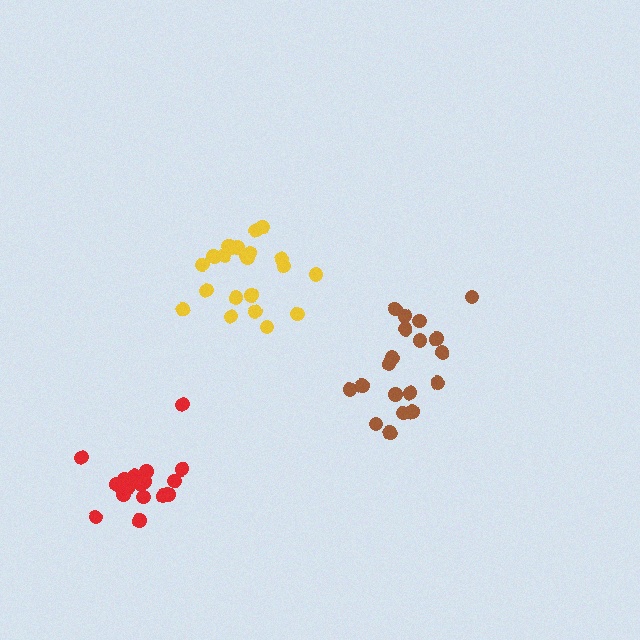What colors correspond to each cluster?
The clusters are colored: yellow, brown, red.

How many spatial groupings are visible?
There are 3 spatial groupings.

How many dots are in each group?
Group 1: 21 dots, Group 2: 19 dots, Group 3: 17 dots (57 total).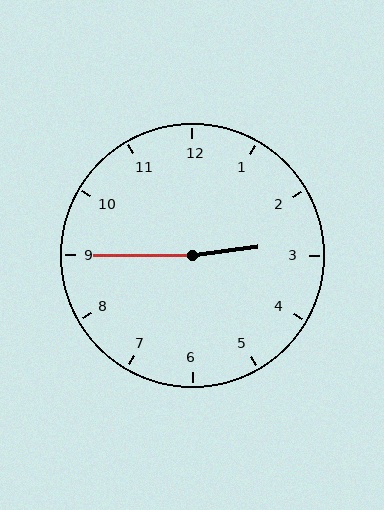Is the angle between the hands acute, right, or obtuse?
It is obtuse.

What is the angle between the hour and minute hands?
Approximately 172 degrees.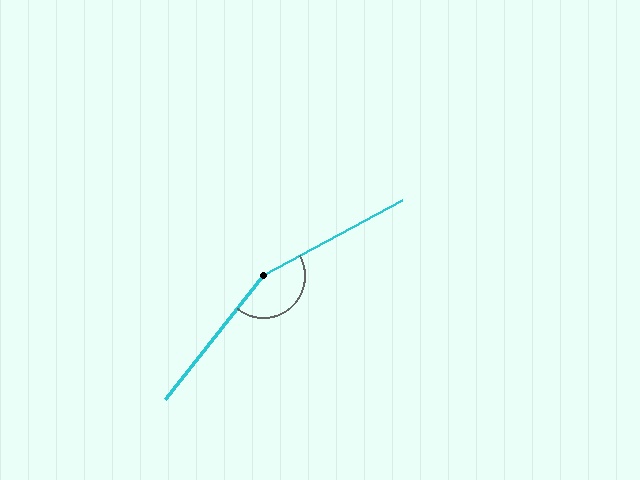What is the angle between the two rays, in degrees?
Approximately 157 degrees.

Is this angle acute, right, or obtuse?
It is obtuse.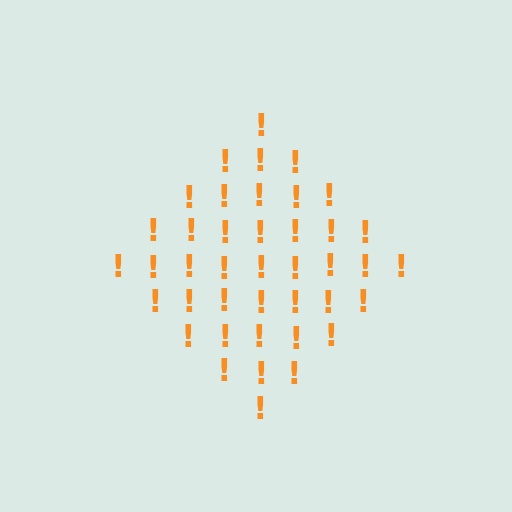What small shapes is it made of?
It is made of small exclamation marks.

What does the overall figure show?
The overall figure shows a diamond.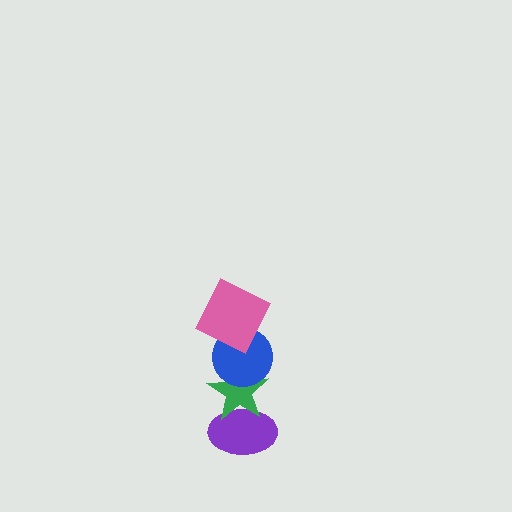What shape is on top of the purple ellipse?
The green star is on top of the purple ellipse.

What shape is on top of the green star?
The blue circle is on top of the green star.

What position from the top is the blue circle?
The blue circle is 2nd from the top.